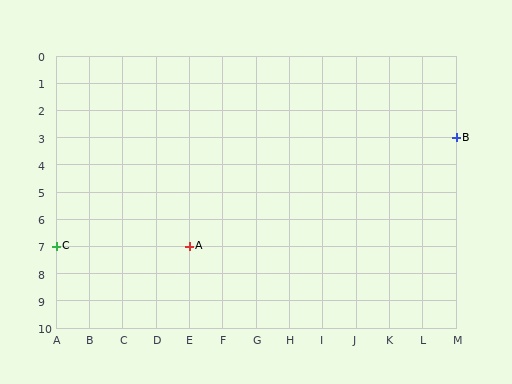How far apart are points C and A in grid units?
Points C and A are 4 columns apart.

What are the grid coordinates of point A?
Point A is at grid coordinates (E, 7).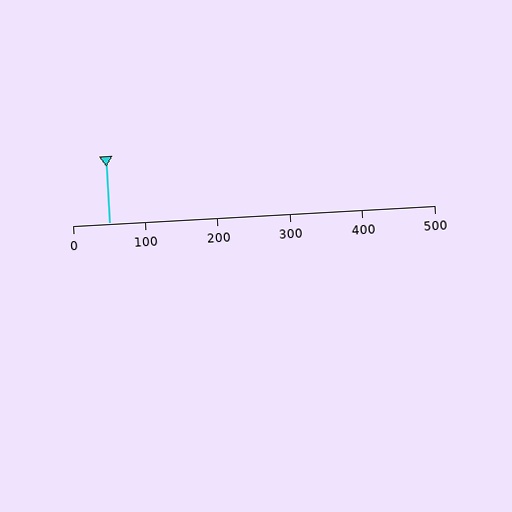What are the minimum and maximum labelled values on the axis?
The axis runs from 0 to 500.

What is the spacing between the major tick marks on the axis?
The major ticks are spaced 100 apart.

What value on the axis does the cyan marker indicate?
The marker indicates approximately 50.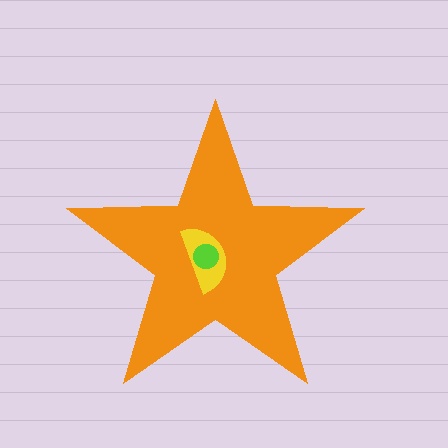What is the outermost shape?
The orange star.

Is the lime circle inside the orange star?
Yes.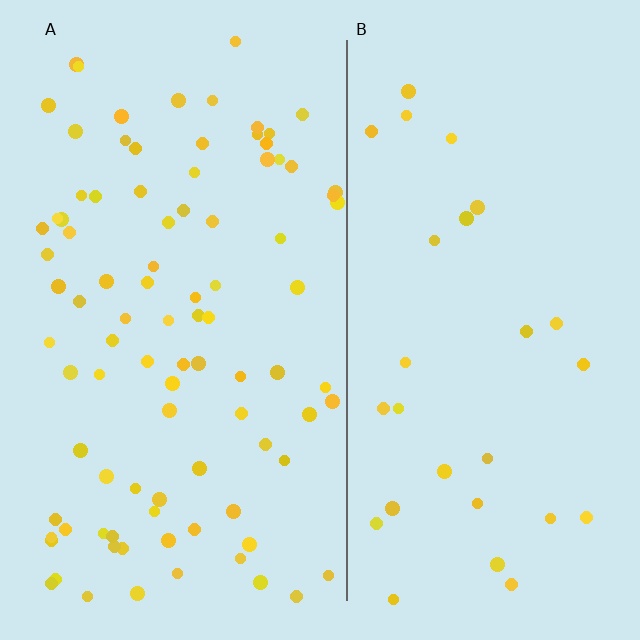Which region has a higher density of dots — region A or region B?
A (the left).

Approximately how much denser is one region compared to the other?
Approximately 3.3× — region A over region B.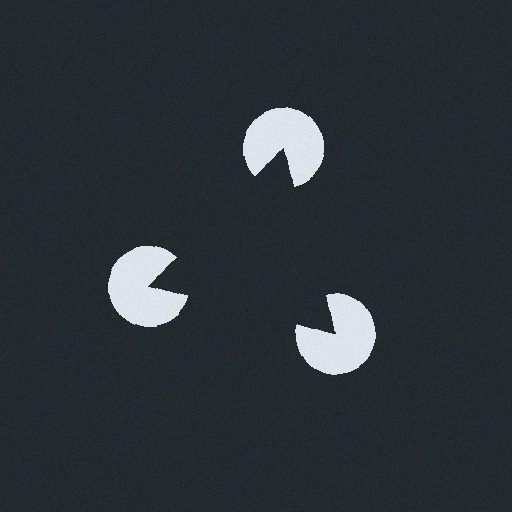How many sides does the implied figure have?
3 sides.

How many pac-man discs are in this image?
There are 3 — one at each vertex of the illusory triangle.